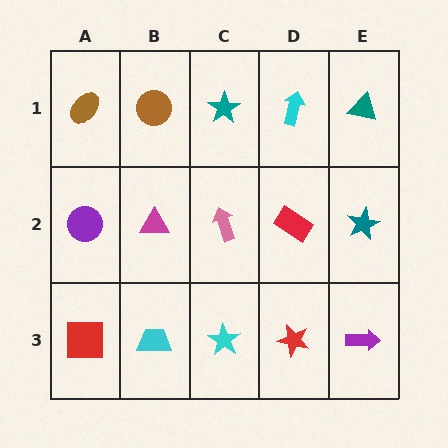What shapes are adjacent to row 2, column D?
A cyan arrow (row 1, column D), a red star (row 3, column D), a pink arrow (row 2, column C), a teal star (row 2, column E).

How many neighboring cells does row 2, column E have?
3.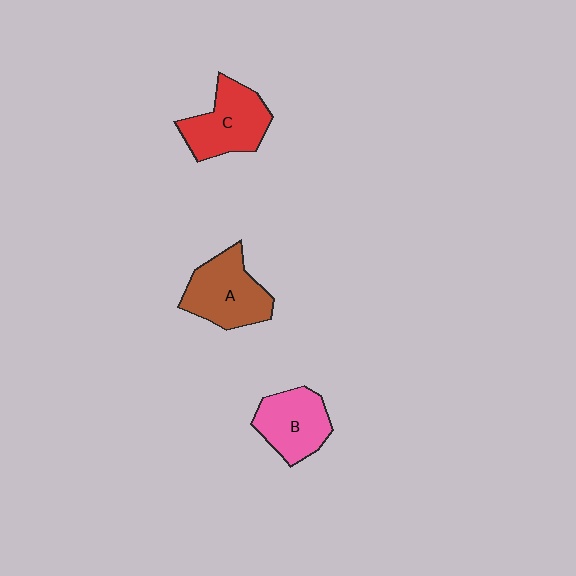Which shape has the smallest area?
Shape B (pink).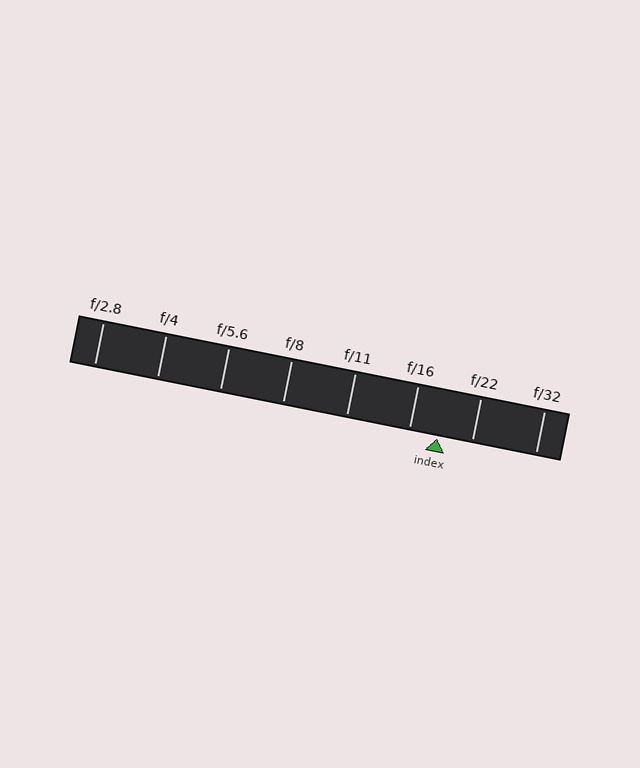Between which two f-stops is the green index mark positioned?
The index mark is between f/16 and f/22.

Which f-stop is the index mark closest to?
The index mark is closest to f/16.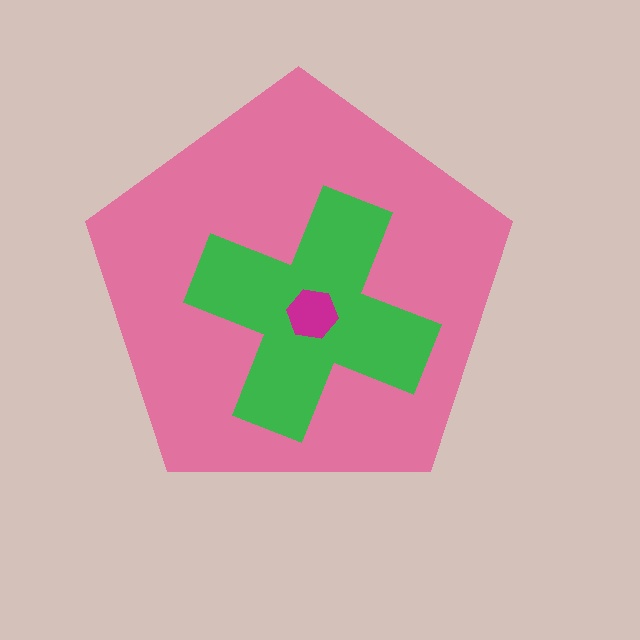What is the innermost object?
The magenta hexagon.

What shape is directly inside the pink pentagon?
The green cross.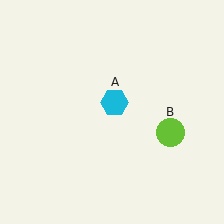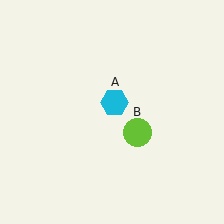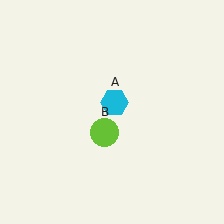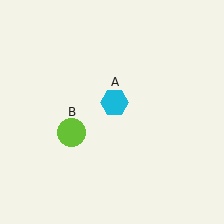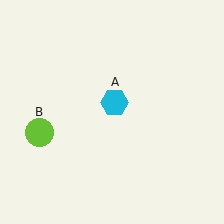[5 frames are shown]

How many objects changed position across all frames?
1 object changed position: lime circle (object B).